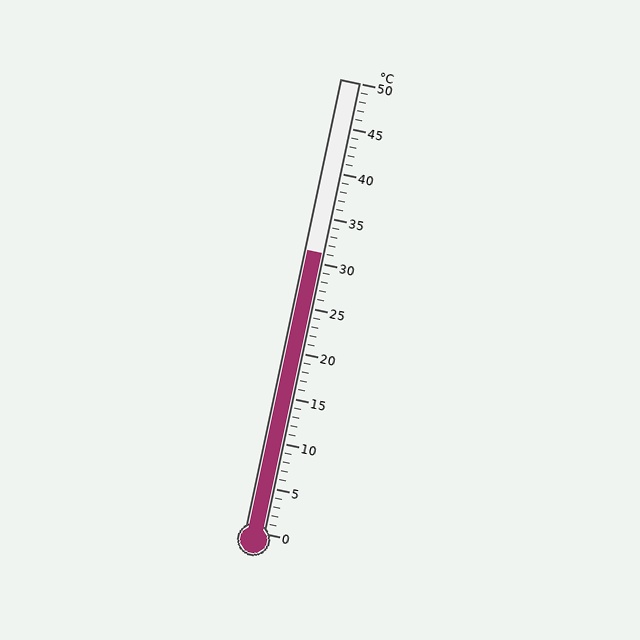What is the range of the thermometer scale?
The thermometer scale ranges from 0°C to 50°C.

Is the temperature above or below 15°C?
The temperature is above 15°C.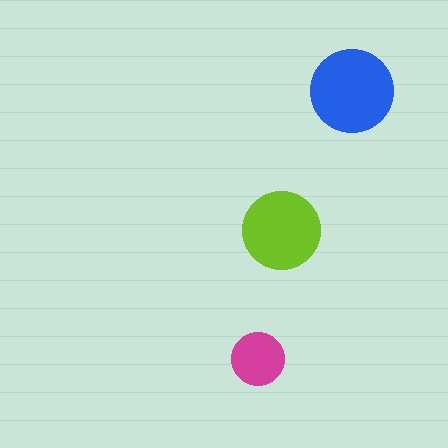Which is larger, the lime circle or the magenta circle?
The lime one.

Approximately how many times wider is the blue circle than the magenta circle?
About 1.5 times wider.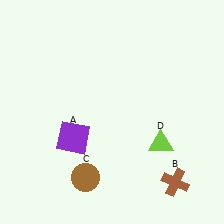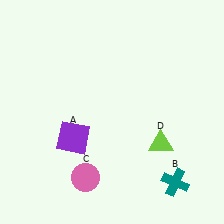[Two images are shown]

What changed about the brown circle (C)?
In Image 1, C is brown. In Image 2, it changed to pink.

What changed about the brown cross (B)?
In Image 1, B is brown. In Image 2, it changed to teal.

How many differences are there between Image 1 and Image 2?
There are 2 differences between the two images.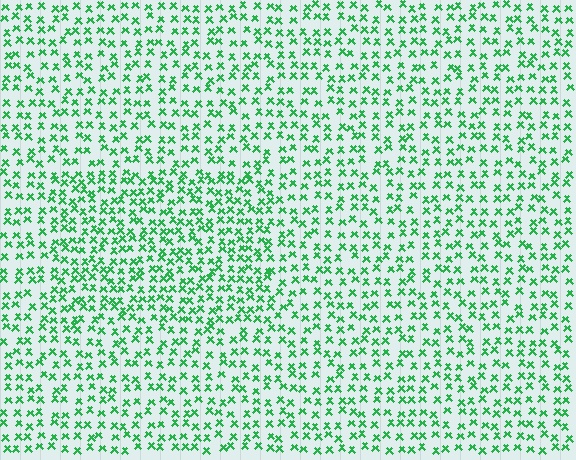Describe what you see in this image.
The image contains small green elements arranged at two different densities. A rectangle-shaped region is visible where the elements are more densely packed than the surrounding area.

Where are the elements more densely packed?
The elements are more densely packed inside the rectangle boundary.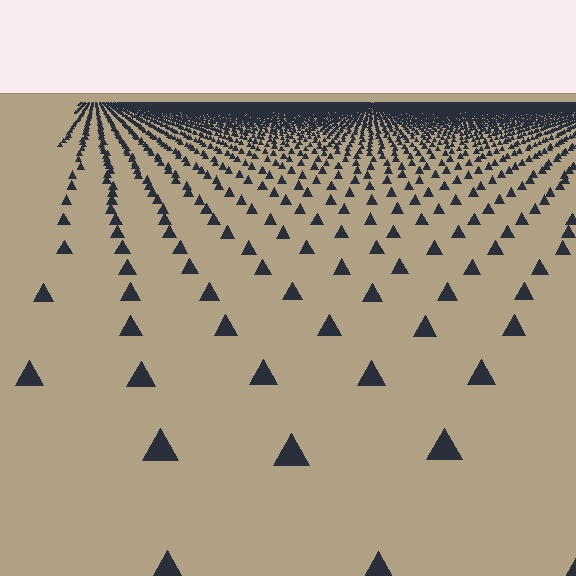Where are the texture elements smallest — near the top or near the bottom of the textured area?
Near the top.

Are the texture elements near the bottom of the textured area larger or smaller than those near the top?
Larger. Near the bottom, elements are closer to the viewer and appear at a bigger on-screen size.